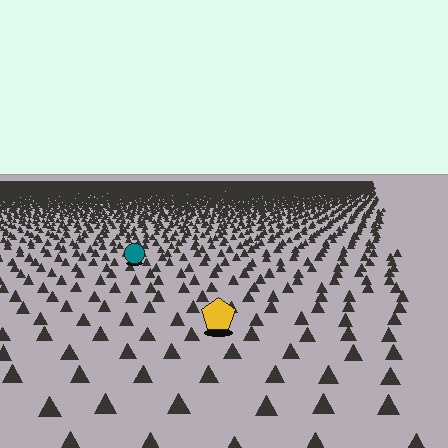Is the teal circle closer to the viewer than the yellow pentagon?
No. The yellow pentagon is closer — you can tell from the texture gradient: the ground texture is coarser near it.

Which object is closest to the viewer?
The yellow pentagon is closest. The texture marks near it are larger and more spread out.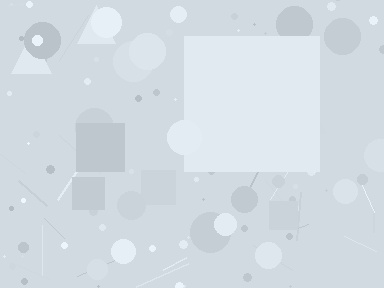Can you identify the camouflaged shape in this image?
The camouflaged shape is a square.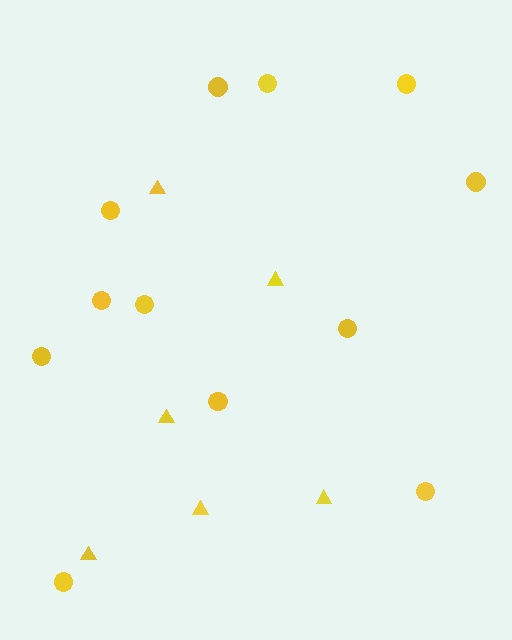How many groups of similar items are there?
There are 2 groups: one group of circles (12) and one group of triangles (6).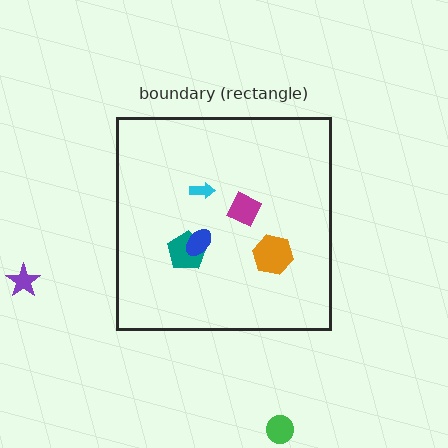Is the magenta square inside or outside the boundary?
Inside.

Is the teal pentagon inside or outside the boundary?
Inside.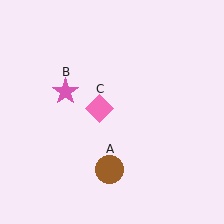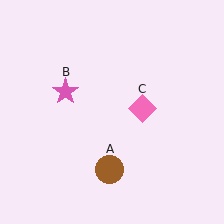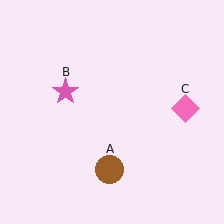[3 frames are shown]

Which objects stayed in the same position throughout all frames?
Brown circle (object A) and pink star (object B) remained stationary.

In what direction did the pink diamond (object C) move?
The pink diamond (object C) moved right.